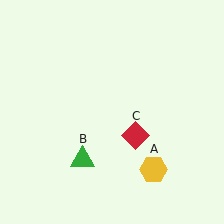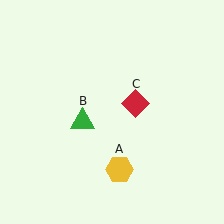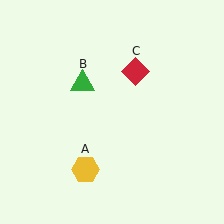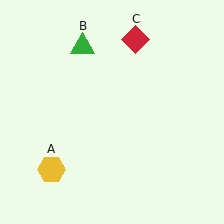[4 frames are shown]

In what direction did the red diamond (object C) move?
The red diamond (object C) moved up.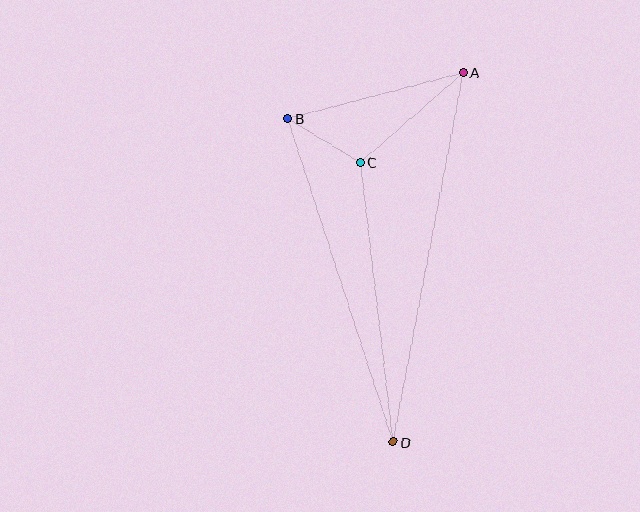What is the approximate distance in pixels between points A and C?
The distance between A and C is approximately 137 pixels.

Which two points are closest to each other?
Points B and C are closest to each other.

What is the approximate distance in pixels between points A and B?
The distance between A and B is approximately 181 pixels.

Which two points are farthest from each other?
Points A and D are farthest from each other.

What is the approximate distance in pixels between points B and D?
The distance between B and D is approximately 340 pixels.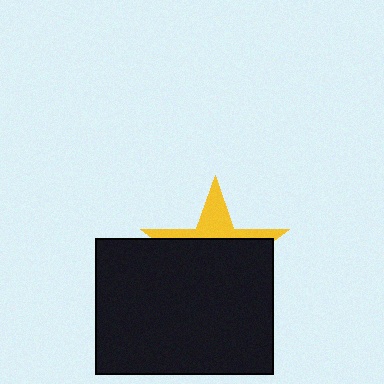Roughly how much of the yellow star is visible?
A small part of it is visible (roughly 30%).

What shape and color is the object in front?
The object in front is a black rectangle.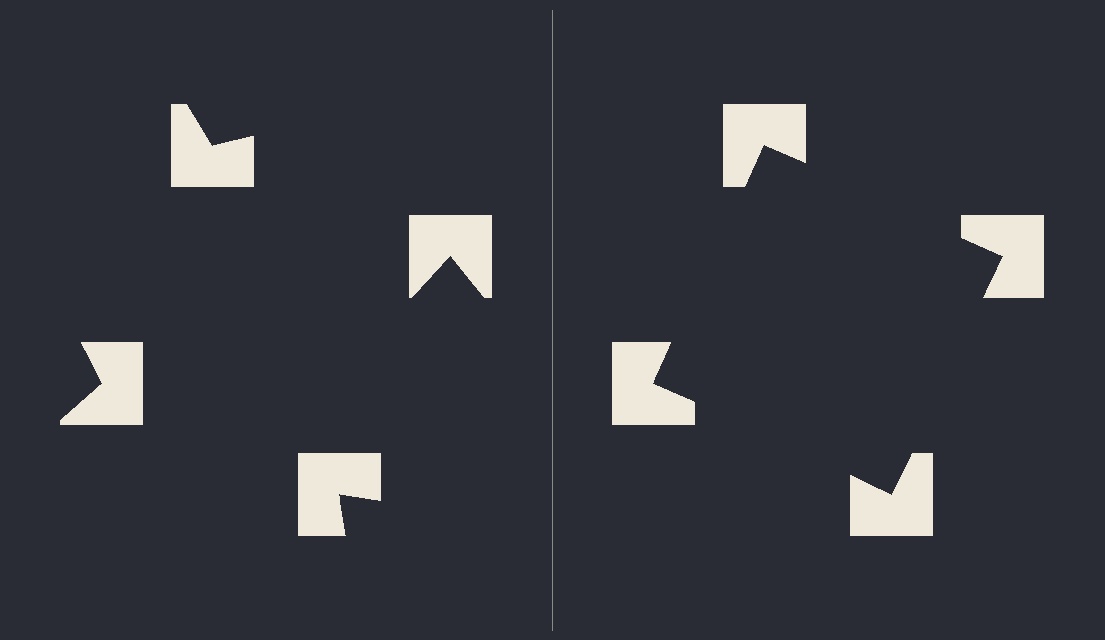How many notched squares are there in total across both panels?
8 — 4 on each side.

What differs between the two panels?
The notched squares are positioned identically on both sides; only the wedge orientations differ. On the right they align to a square; on the left they are misaligned.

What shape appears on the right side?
An illusory square.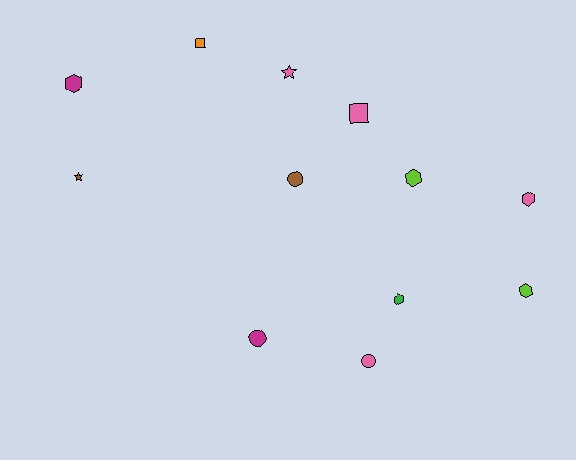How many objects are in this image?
There are 12 objects.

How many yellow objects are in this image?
There are no yellow objects.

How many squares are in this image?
There are 2 squares.